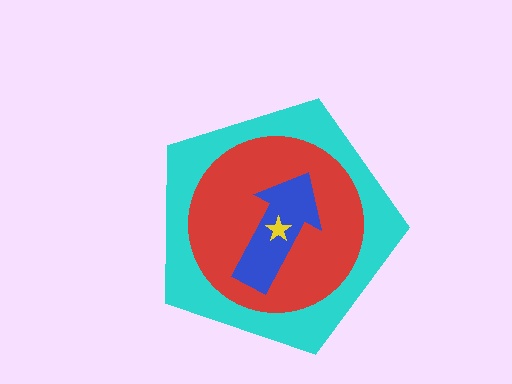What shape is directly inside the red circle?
The blue arrow.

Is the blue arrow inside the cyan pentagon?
Yes.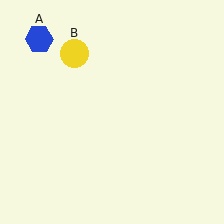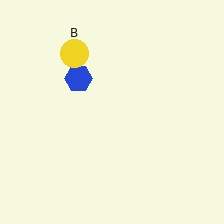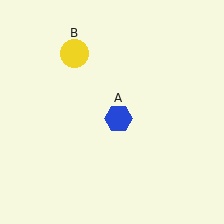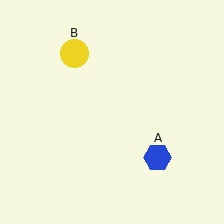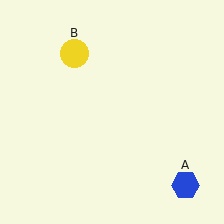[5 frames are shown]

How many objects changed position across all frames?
1 object changed position: blue hexagon (object A).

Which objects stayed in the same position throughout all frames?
Yellow circle (object B) remained stationary.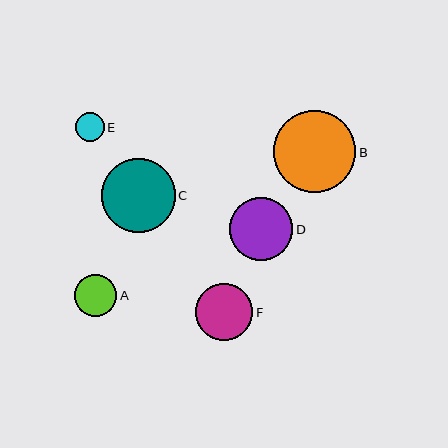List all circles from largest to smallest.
From largest to smallest: B, C, D, F, A, E.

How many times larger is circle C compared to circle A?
Circle C is approximately 1.7 times the size of circle A.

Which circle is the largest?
Circle B is the largest with a size of approximately 82 pixels.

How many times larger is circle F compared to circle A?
Circle F is approximately 1.4 times the size of circle A.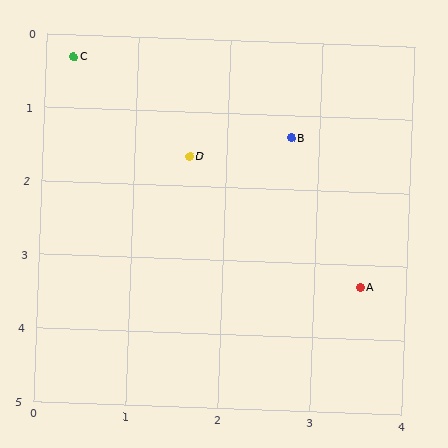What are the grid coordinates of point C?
Point C is at approximately (0.3, 0.3).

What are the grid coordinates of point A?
Point A is at approximately (3.5, 3.3).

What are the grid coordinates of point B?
Point B is at approximately (2.7, 1.3).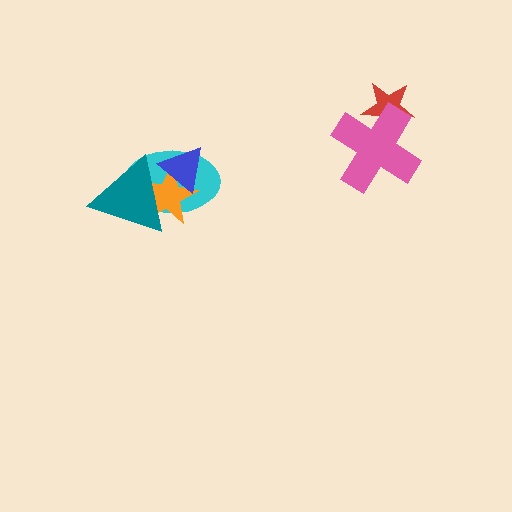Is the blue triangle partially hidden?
No, no other shape covers it.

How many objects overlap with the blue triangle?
3 objects overlap with the blue triangle.